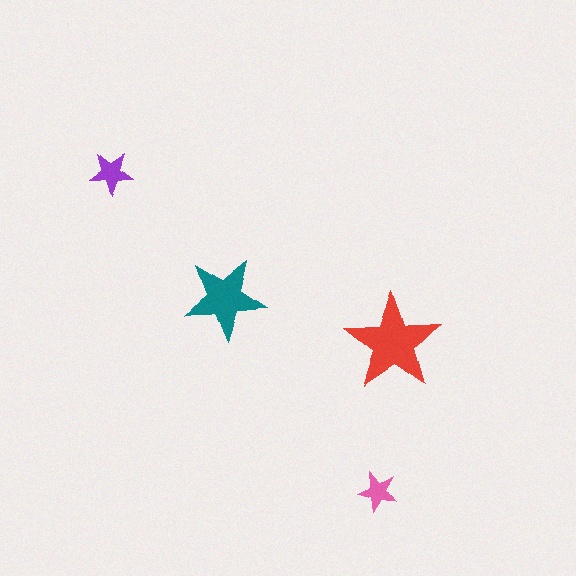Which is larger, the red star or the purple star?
The red one.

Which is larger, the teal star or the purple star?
The teal one.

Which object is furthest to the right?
The red star is rightmost.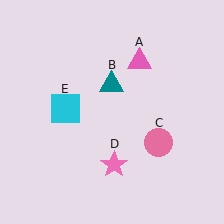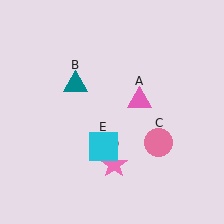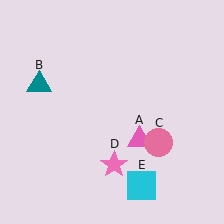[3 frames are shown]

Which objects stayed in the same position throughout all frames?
Pink circle (object C) and pink star (object D) remained stationary.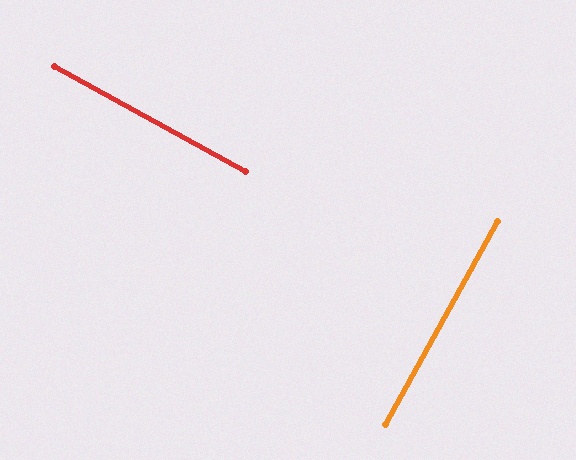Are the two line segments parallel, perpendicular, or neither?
Perpendicular — they meet at approximately 90°.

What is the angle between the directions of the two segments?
Approximately 90 degrees.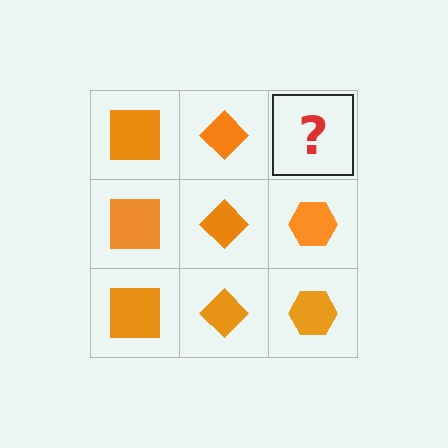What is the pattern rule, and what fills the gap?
The rule is that each column has a consistent shape. The gap should be filled with an orange hexagon.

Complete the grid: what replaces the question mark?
The question mark should be replaced with an orange hexagon.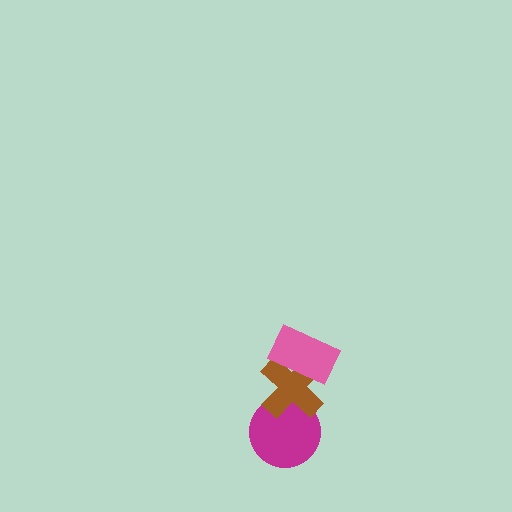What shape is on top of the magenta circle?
The brown cross is on top of the magenta circle.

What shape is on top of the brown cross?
The pink rectangle is on top of the brown cross.